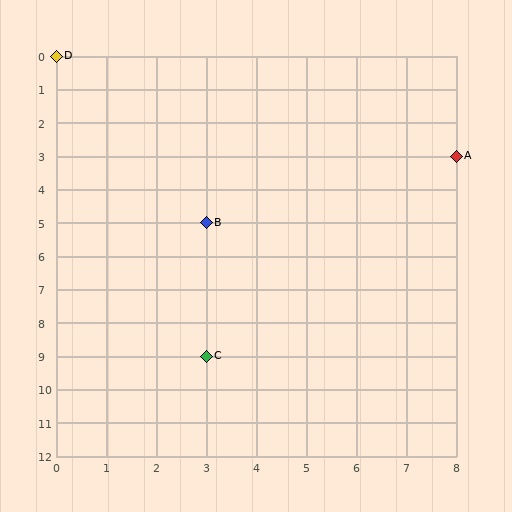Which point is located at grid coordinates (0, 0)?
Point D is at (0, 0).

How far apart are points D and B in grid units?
Points D and B are 3 columns and 5 rows apart (about 5.8 grid units diagonally).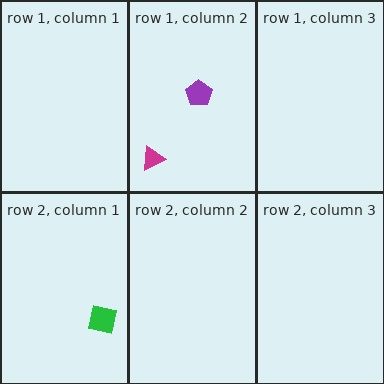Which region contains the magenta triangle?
The row 1, column 2 region.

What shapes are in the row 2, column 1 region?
The green square.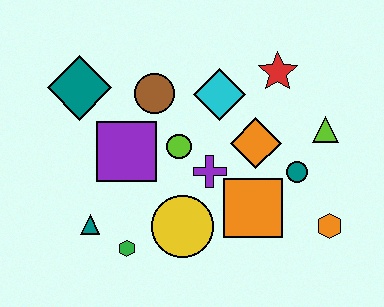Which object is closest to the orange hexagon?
The teal circle is closest to the orange hexagon.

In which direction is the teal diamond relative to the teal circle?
The teal diamond is to the left of the teal circle.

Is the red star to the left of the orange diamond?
No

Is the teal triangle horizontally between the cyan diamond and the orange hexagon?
No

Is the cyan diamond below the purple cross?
No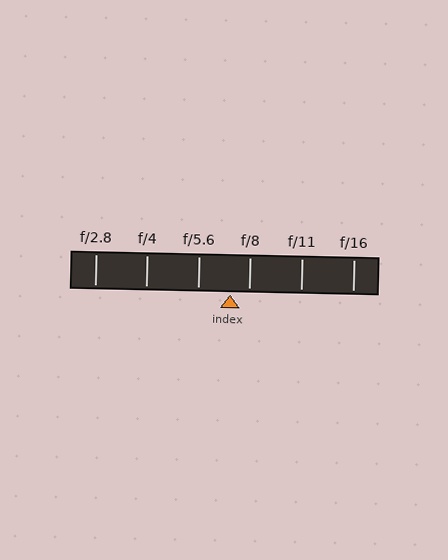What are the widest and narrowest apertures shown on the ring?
The widest aperture shown is f/2.8 and the narrowest is f/16.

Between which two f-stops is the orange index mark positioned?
The index mark is between f/5.6 and f/8.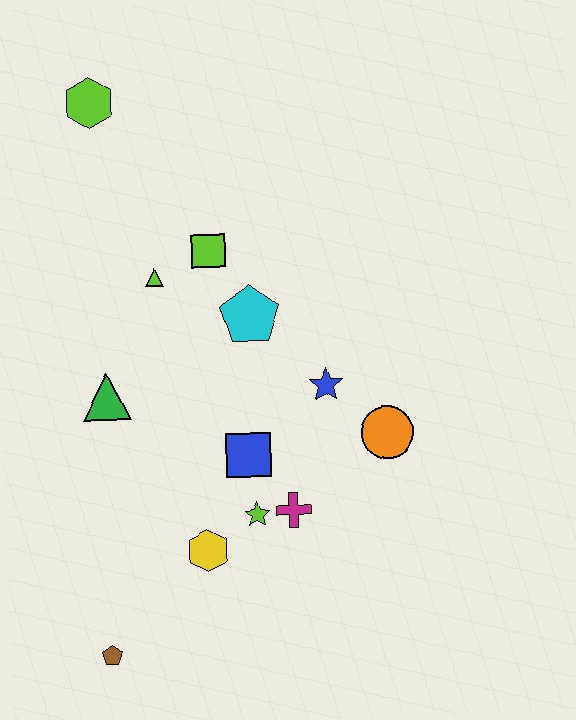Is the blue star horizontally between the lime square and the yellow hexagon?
No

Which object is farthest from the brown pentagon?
The lime hexagon is farthest from the brown pentagon.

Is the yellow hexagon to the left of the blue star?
Yes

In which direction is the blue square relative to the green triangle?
The blue square is to the right of the green triangle.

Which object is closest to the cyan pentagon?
The lime square is closest to the cyan pentagon.